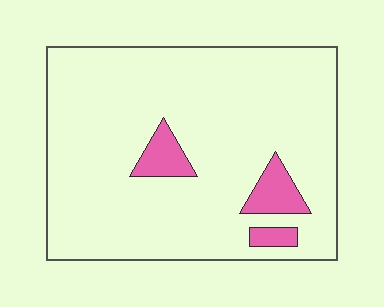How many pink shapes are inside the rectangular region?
3.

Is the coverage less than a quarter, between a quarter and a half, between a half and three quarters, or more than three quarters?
Less than a quarter.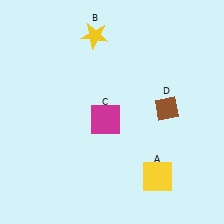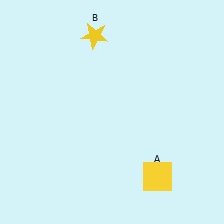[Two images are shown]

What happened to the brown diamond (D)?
The brown diamond (D) was removed in Image 2. It was in the top-right area of Image 1.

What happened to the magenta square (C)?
The magenta square (C) was removed in Image 2. It was in the bottom-left area of Image 1.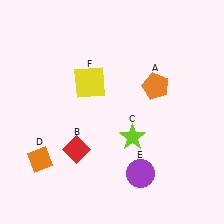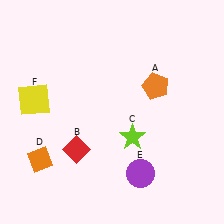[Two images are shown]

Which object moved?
The yellow square (F) moved left.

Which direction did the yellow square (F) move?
The yellow square (F) moved left.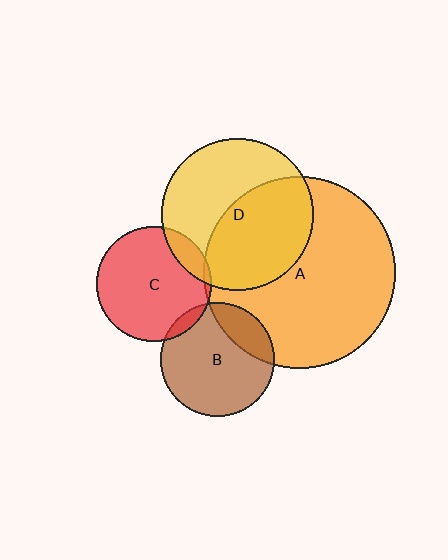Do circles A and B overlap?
Yes.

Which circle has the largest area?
Circle A (orange).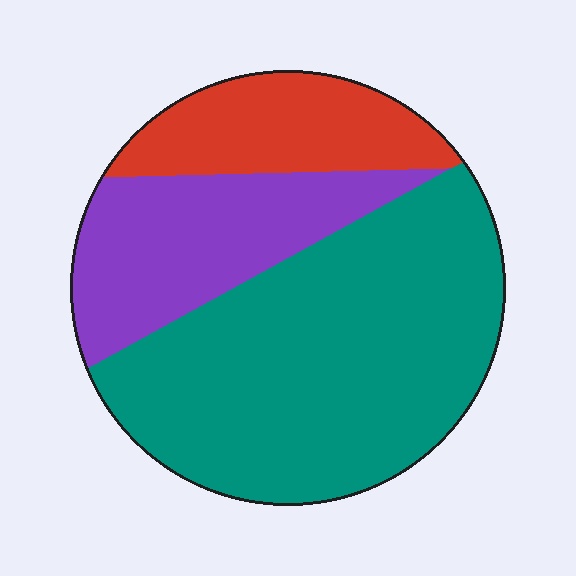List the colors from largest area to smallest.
From largest to smallest: teal, purple, red.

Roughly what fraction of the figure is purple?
Purple covers 24% of the figure.